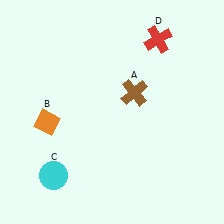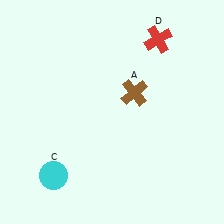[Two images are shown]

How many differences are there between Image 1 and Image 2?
There is 1 difference between the two images.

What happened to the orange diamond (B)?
The orange diamond (B) was removed in Image 2. It was in the bottom-left area of Image 1.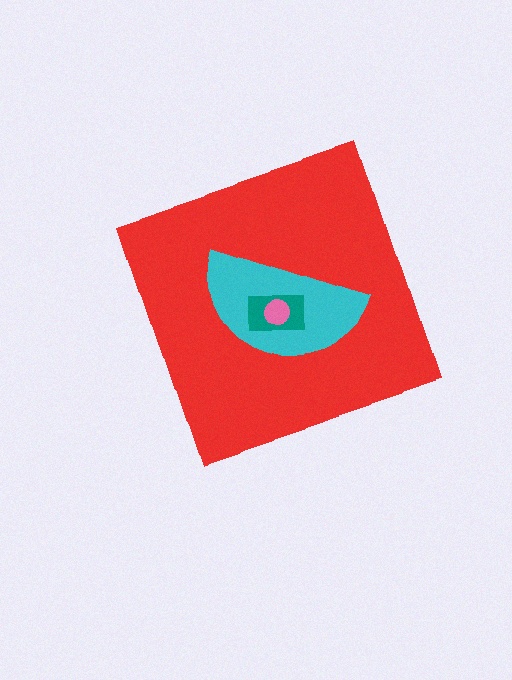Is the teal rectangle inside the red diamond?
Yes.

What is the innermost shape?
The pink circle.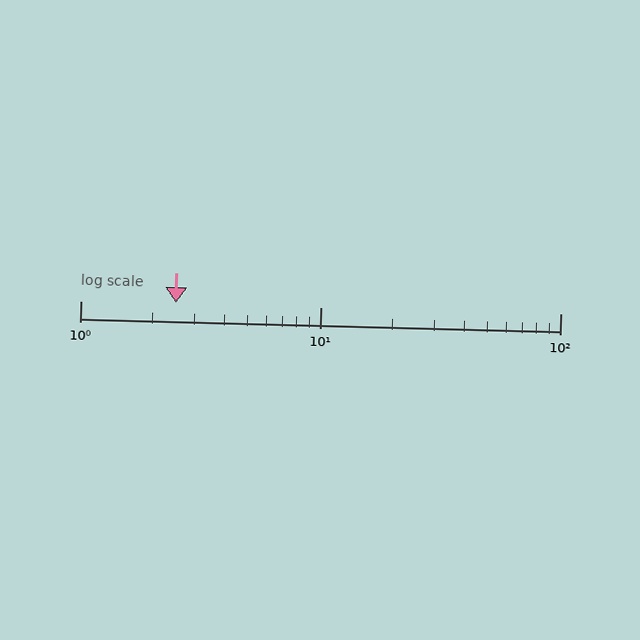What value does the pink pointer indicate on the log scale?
The pointer indicates approximately 2.5.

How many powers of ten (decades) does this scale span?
The scale spans 2 decades, from 1 to 100.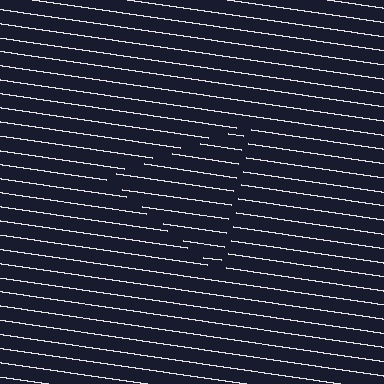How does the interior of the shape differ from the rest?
The interior of the shape contains the same grating, shifted by half a period — the contour is defined by the phase discontinuity where line-ends from the inner and outer gratings abut.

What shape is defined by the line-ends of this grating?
An illusory triangle. The interior of the shape contains the same grating, shifted by half a period — the contour is defined by the phase discontinuity where line-ends from the inner and outer gratings abut.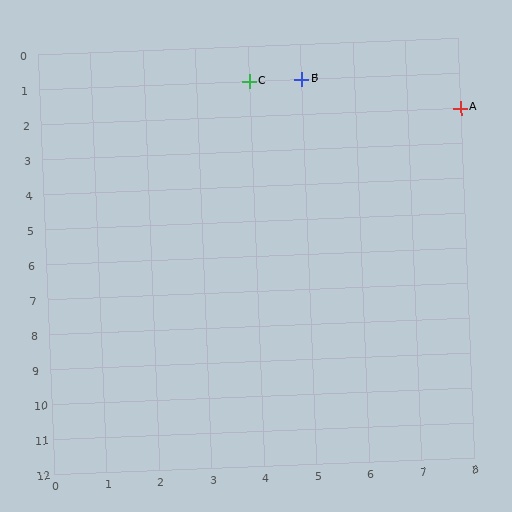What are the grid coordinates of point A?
Point A is at grid coordinates (8, 2).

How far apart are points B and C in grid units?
Points B and C are 1 column apart.